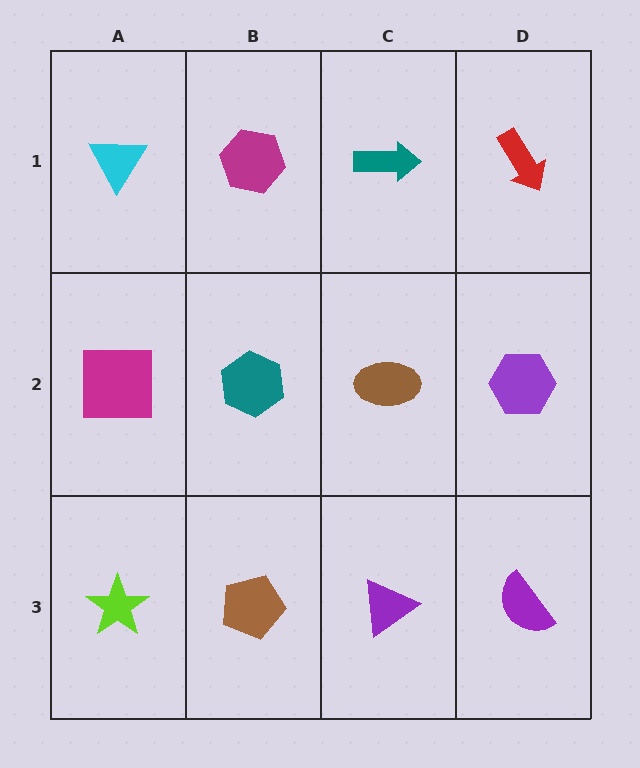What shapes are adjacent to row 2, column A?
A cyan triangle (row 1, column A), a lime star (row 3, column A), a teal hexagon (row 2, column B).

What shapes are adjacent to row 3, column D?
A purple hexagon (row 2, column D), a purple triangle (row 3, column C).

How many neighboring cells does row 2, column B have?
4.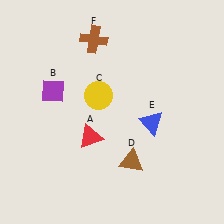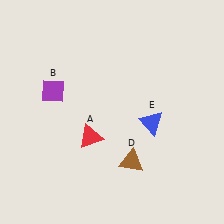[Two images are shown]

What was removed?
The brown cross (F), the yellow circle (C) were removed in Image 2.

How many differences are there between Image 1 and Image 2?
There are 2 differences between the two images.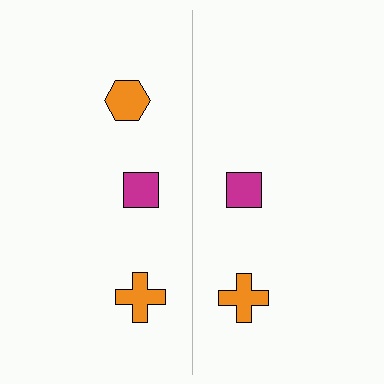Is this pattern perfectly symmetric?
No, the pattern is not perfectly symmetric. A orange hexagon is missing from the right side.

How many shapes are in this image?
There are 5 shapes in this image.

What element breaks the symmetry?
A orange hexagon is missing from the right side.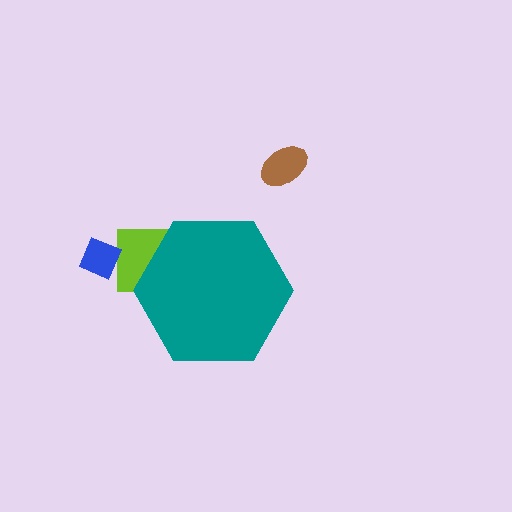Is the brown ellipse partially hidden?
No, the brown ellipse is fully visible.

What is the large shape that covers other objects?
A teal hexagon.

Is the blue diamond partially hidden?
No, the blue diamond is fully visible.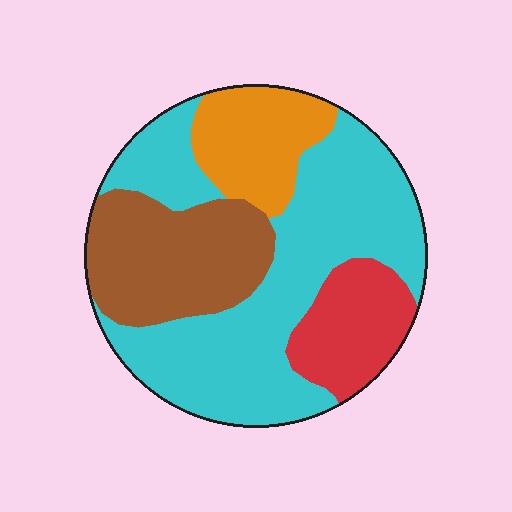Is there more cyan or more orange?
Cyan.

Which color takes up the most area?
Cyan, at roughly 50%.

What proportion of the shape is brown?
Brown covers around 20% of the shape.